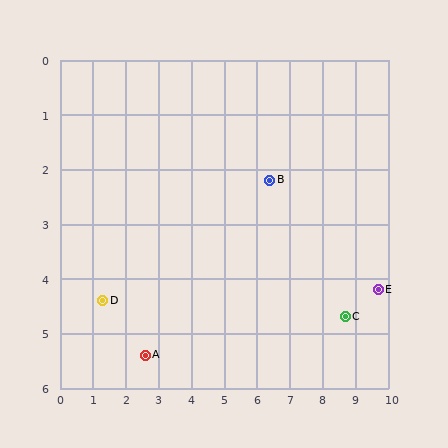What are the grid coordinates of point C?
Point C is at approximately (8.7, 4.7).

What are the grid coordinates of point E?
Point E is at approximately (9.7, 4.2).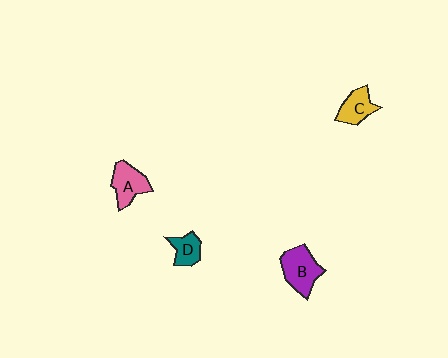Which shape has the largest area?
Shape B (purple).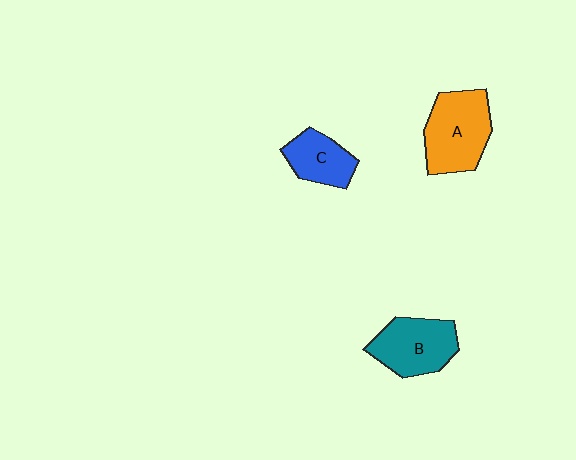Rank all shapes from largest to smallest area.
From largest to smallest: A (orange), B (teal), C (blue).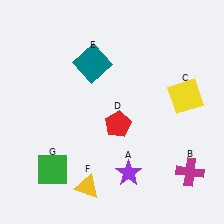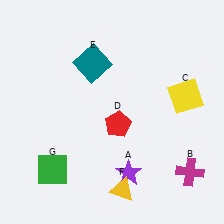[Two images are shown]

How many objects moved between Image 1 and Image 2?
1 object moved between the two images.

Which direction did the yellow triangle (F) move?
The yellow triangle (F) moved right.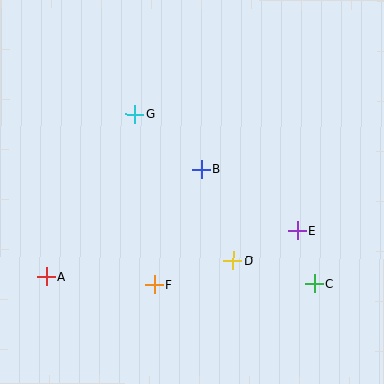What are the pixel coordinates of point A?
Point A is at (46, 277).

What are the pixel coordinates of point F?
Point F is at (155, 284).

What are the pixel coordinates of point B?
Point B is at (202, 169).